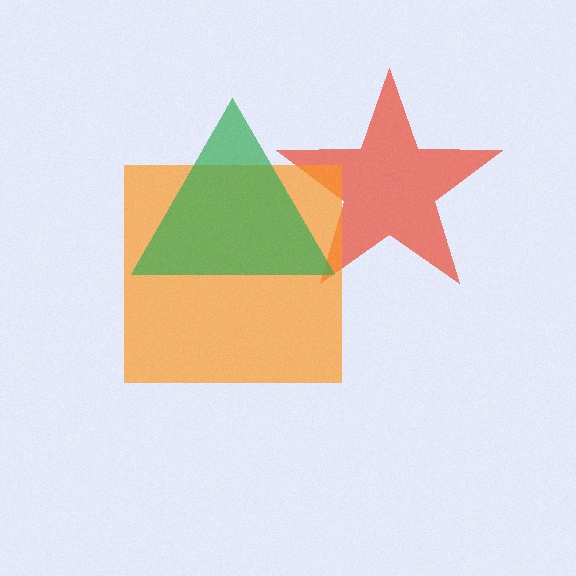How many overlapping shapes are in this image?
There are 3 overlapping shapes in the image.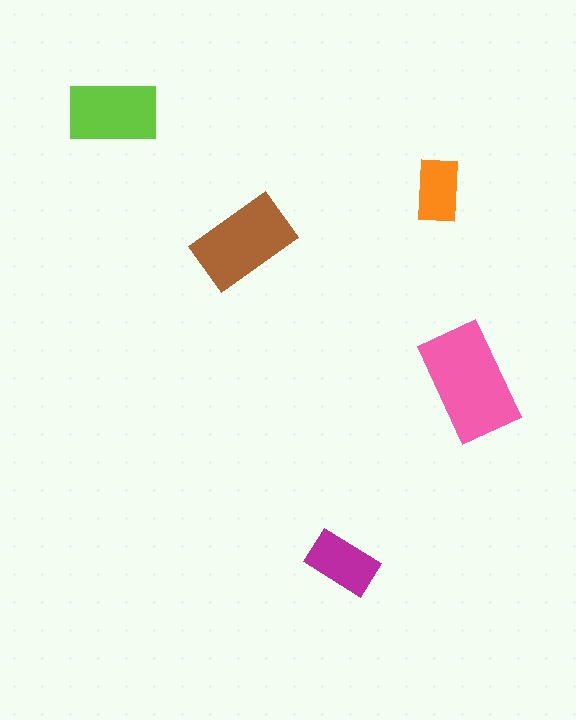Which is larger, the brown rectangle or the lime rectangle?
The brown one.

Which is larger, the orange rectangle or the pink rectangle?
The pink one.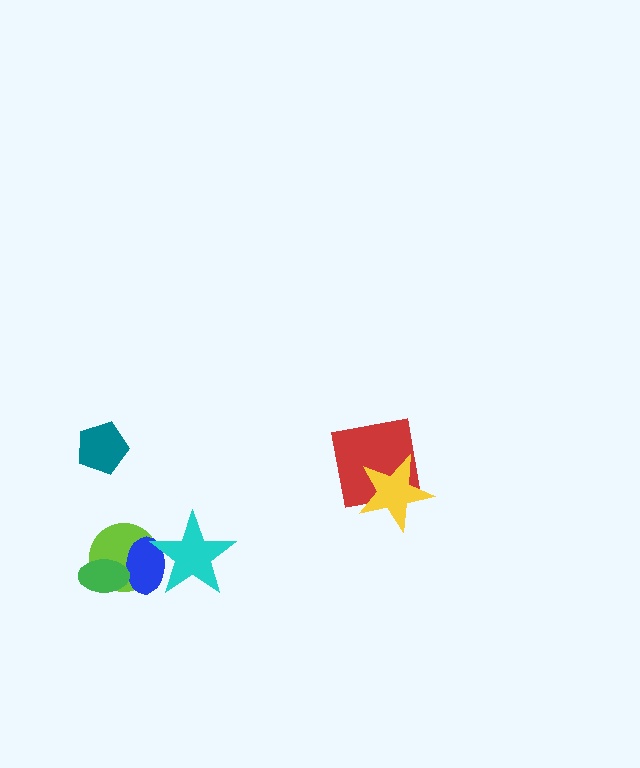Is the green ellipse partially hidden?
No, no other shape covers it.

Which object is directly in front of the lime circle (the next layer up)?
The blue ellipse is directly in front of the lime circle.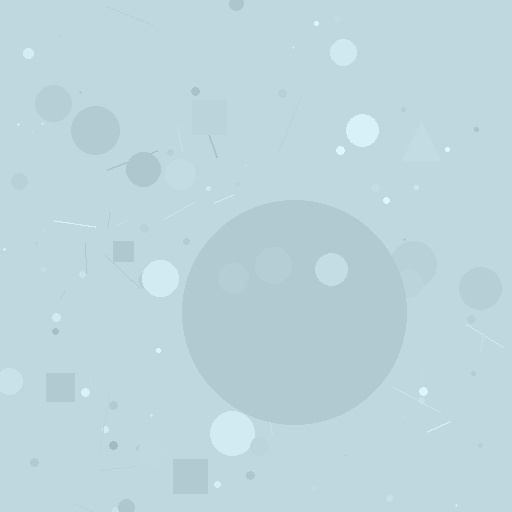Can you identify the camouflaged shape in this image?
The camouflaged shape is a circle.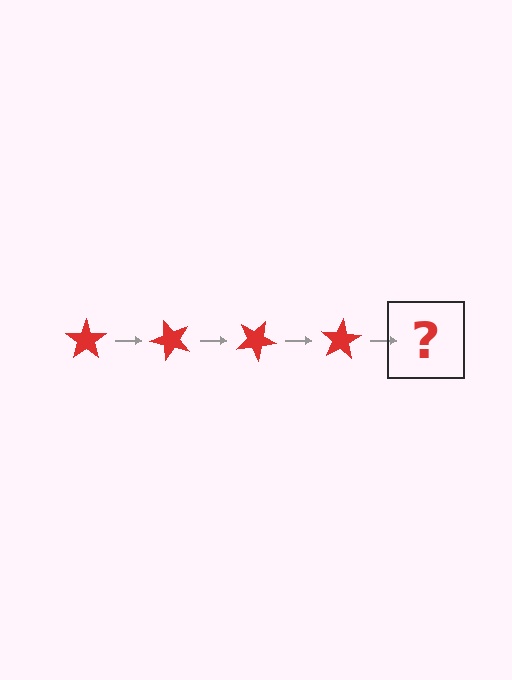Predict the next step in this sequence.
The next step is a red star rotated 200 degrees.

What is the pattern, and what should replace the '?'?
The pattern is that the star rotates 50 degrees each step. The '?' should be a red star rotated 200 degrees.